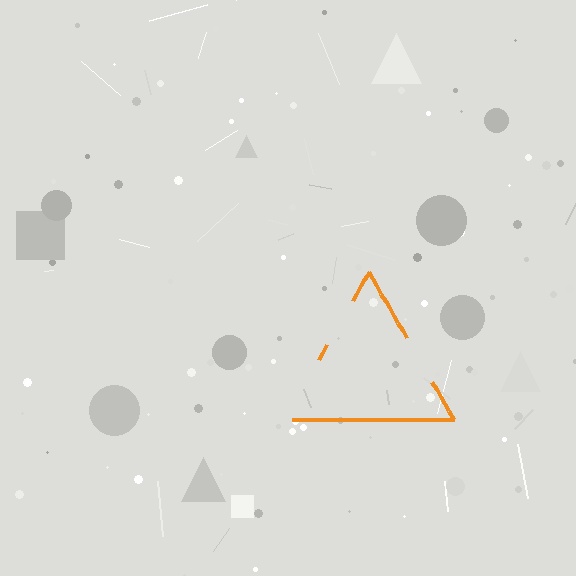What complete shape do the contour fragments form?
The contour fragments form a triangle.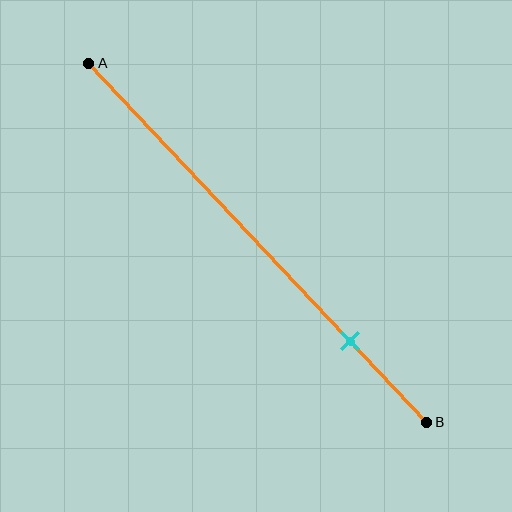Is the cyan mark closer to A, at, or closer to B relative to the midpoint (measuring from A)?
The cyan mark is closer to point B than the midpoint of segment AB.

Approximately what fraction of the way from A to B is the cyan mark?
The cyan mark is approximately 75% of the way from A to B.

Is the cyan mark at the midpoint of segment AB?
No, the mark is at about 75% from A, not at the 50% midpoint.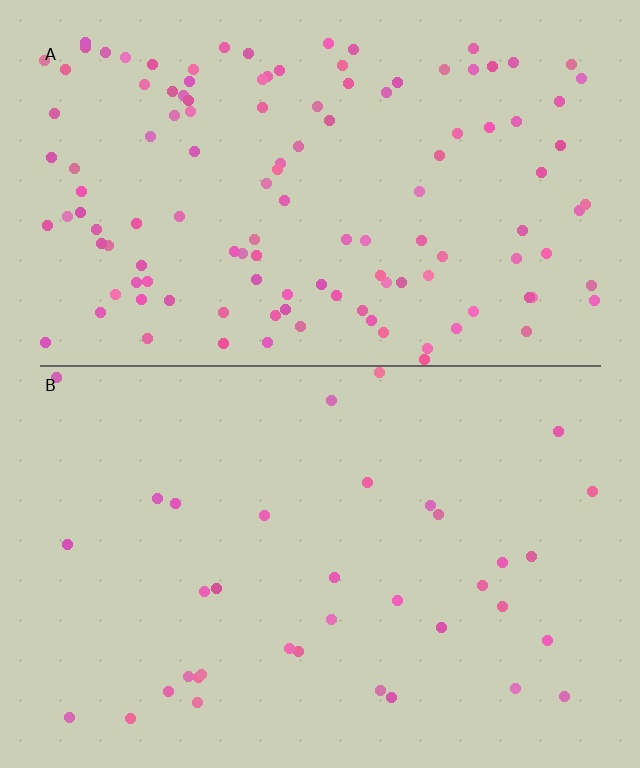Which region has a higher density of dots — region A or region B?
A (the top).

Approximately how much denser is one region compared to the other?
Approximately 3.4× — region A over region B.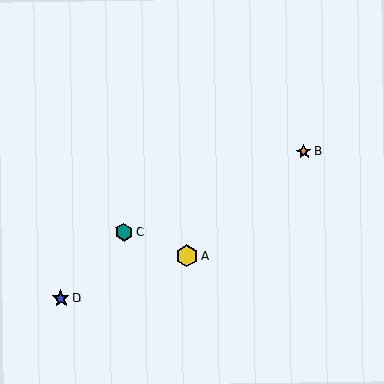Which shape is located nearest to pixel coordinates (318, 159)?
The orange star (labeled B) at (304, 152) is nearest to that location.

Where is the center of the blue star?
The center of the blue star is at (61, 298).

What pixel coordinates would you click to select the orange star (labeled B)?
Click at (304, 152) to select the orange star B.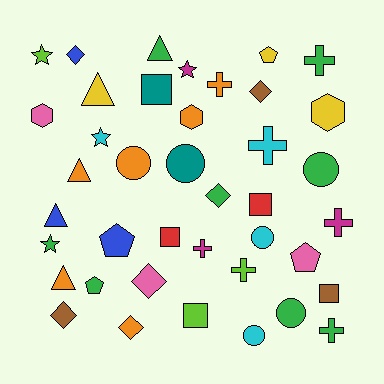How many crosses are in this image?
There are 7 crosses.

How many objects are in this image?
There are 40 objects.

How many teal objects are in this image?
There are 2 teal objects.